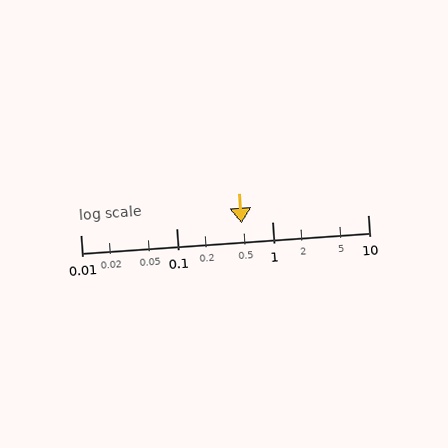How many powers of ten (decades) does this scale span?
The scale spans 3 decades, from 0.01 to 10.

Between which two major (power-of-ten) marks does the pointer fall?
The pointer is between 0.1 and 1.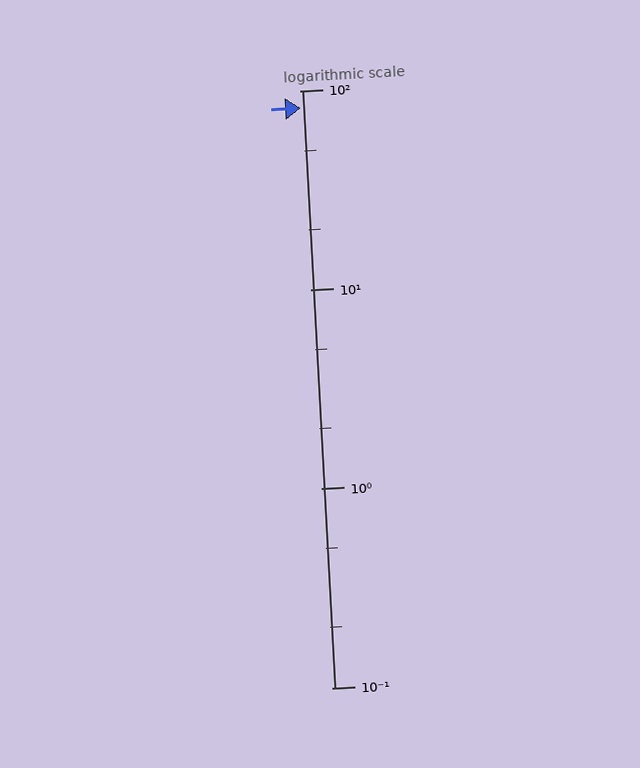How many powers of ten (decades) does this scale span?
The scale spans 3 decades, from 0.1 to 100.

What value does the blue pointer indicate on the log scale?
The pointer indicates approximately 82.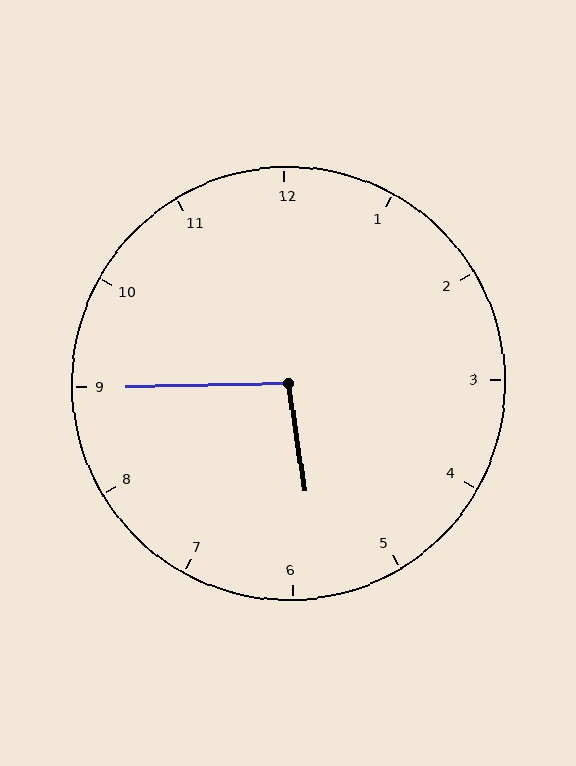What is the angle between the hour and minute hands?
Approximately 98 degrees.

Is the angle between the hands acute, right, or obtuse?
It is obtuse.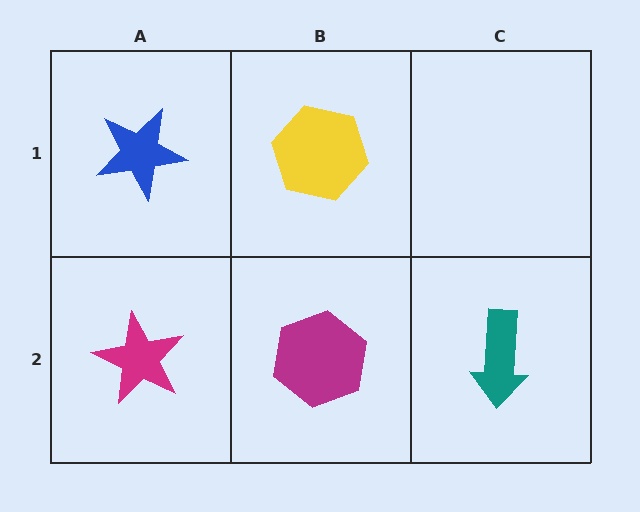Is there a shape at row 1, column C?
No, that cell is empty.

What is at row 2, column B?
A magenta hexagon.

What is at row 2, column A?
A magenta star.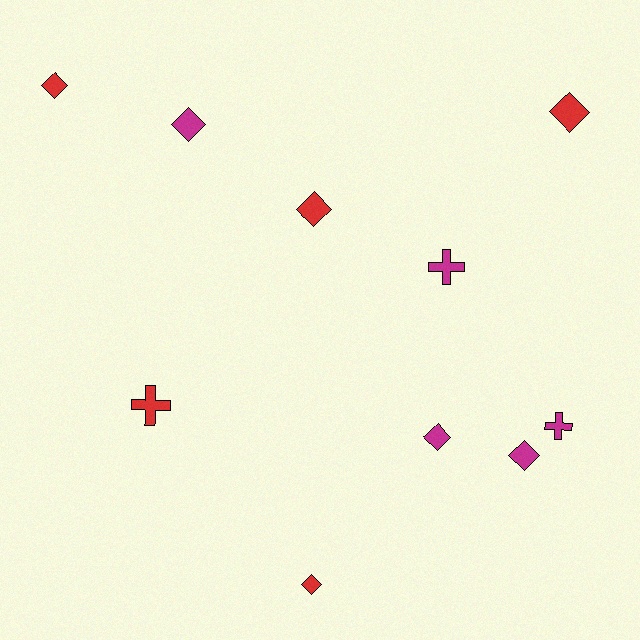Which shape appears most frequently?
Diamond, with 7 objects.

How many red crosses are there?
There is 1 red cross.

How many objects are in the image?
There are 10 objects.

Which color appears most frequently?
Red, with 5 objects.